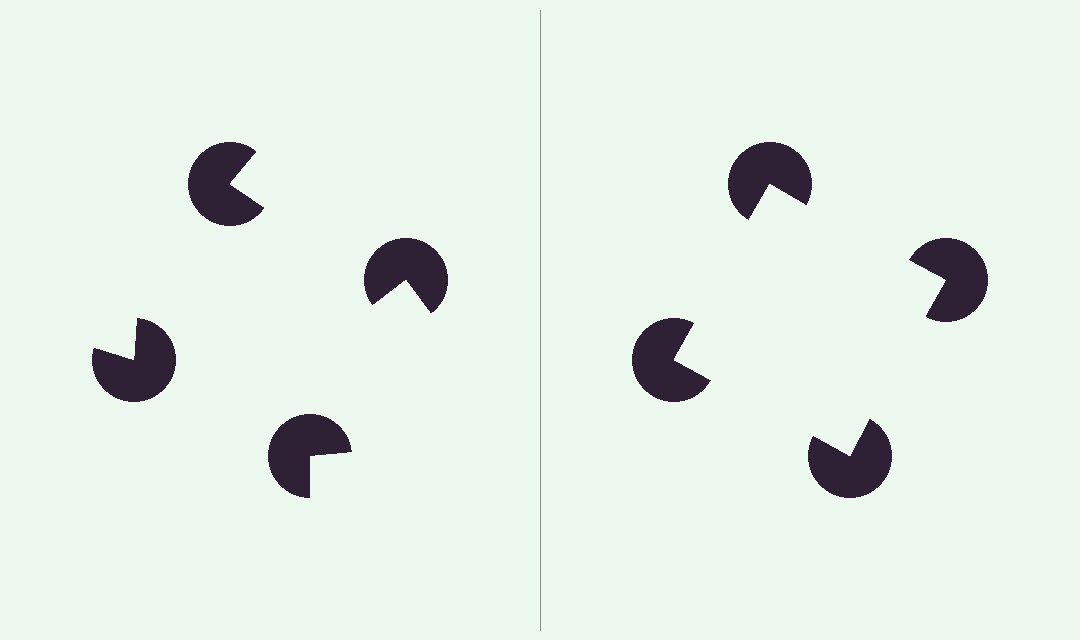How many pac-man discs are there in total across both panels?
8 — 4 on each side.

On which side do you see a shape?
An illusory square appears on the right side. On the left side the wedge cuts are rotated, so no coherent shape forms.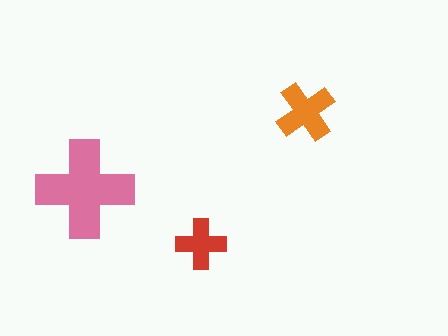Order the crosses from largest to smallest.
the pink one, the orange one, the red one.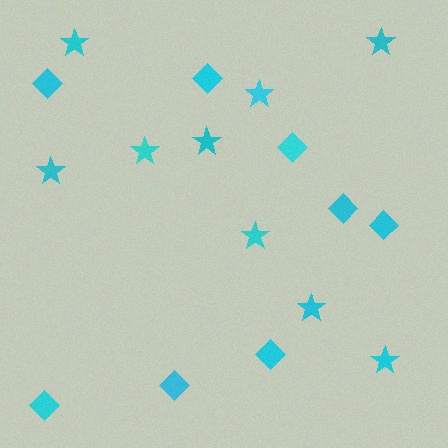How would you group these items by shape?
There are 2 groups: one group of diamonds (8) and one group of stars (9).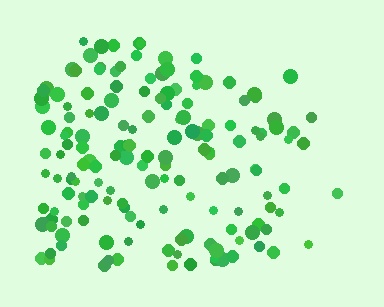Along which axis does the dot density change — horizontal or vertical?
Horizontal.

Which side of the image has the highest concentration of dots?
The left.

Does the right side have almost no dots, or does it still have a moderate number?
Still a moderate number, just noticeably fewer than the left.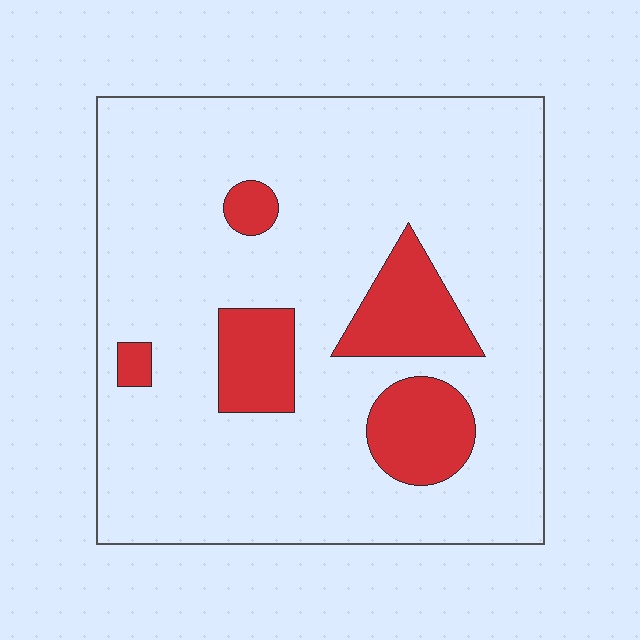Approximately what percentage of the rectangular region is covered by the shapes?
Approximately 15%.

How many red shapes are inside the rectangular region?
5.